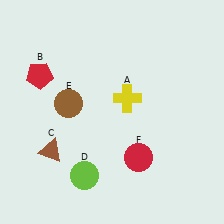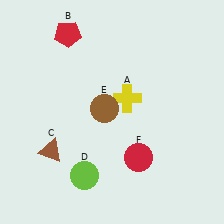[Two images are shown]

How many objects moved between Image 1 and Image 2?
2 objects moved between the two images.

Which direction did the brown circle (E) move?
The brown circle (E) moved right.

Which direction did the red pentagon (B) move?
The red pentagon (B) moved up.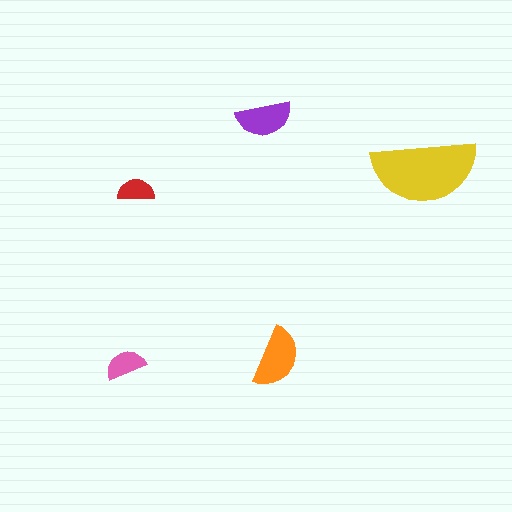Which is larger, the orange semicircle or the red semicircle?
The orange one.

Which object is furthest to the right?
The yellow semicircle is rightmost.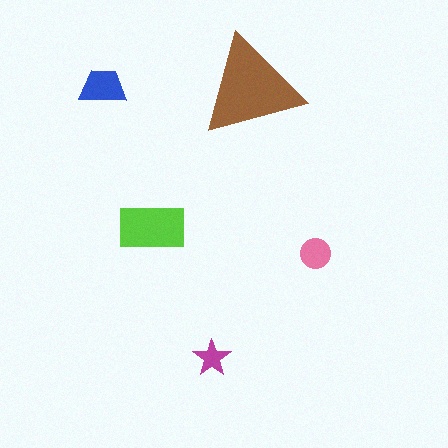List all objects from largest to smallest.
The brown triangle, the lime rectangle, the blue trapezoid, the pink circle, the magenta star.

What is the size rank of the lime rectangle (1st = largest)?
2nd.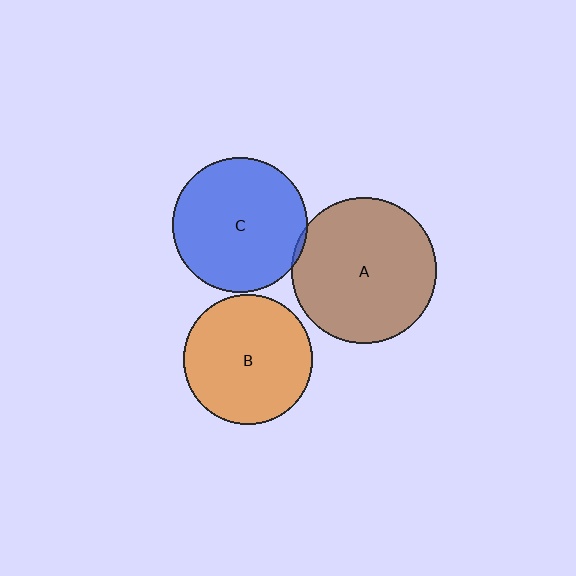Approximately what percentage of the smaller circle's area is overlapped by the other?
Approximately 5%.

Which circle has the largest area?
Circle A (brown).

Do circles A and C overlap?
Yes.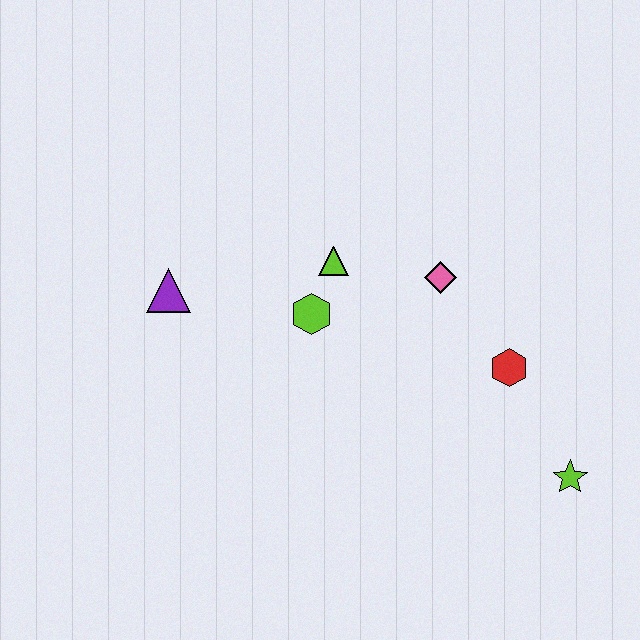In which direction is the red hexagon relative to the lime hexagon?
The red hexagon is to the right of the lime hexagon.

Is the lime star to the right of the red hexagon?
Yes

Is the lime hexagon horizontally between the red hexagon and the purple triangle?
Yes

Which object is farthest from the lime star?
The purple triangle is farthest from the lime star.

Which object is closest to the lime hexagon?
The lime triangle is closest to the lime hexagon.